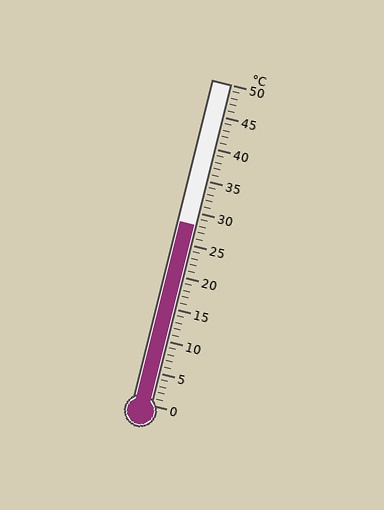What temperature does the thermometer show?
The thermometer shows approximately 28°C.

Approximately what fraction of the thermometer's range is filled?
The thermometer is filled to approximately 55% of its range.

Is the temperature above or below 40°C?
The temperature is below 40°C.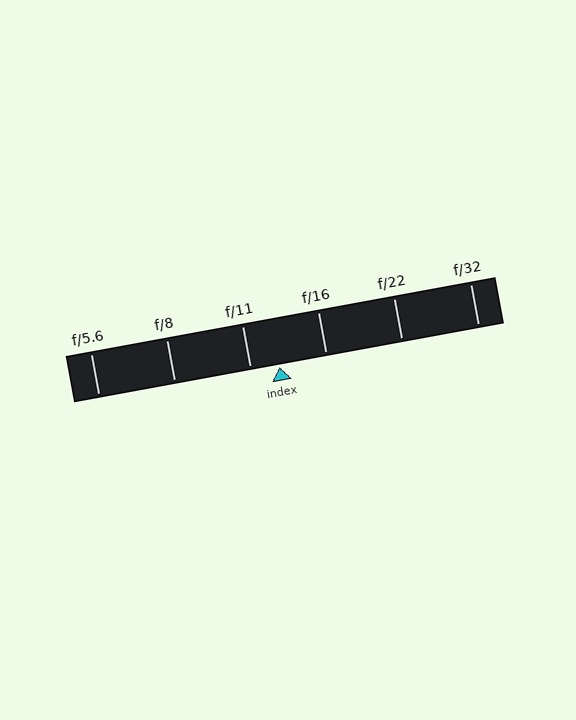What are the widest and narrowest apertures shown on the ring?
The widest aperture shown is f/5.6 and the narrowest is f/32.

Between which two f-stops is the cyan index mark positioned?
The index mark is between f/11 and f/16.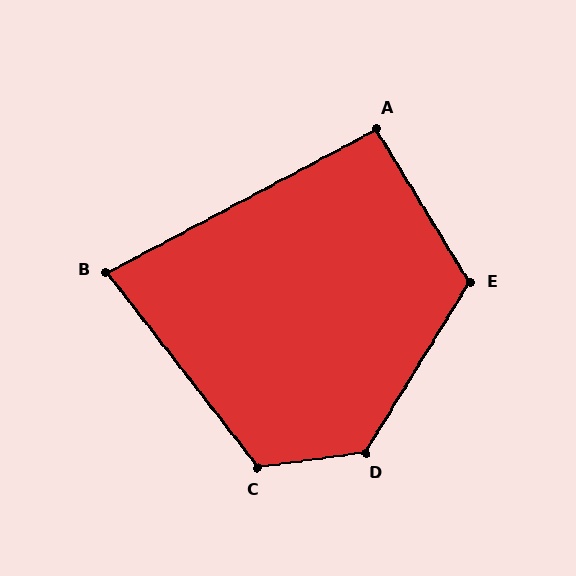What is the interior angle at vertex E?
Approximately 117 degrees (obtuse).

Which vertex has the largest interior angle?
D, at approximately 129 degrees.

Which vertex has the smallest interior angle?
B, at approximately 80 degrees.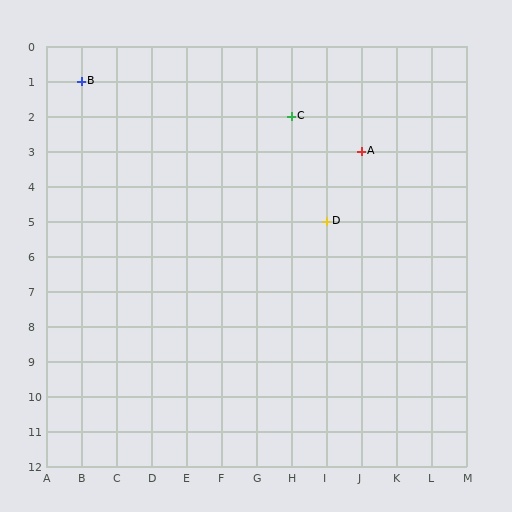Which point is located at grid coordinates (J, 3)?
Point A is at (J, 3).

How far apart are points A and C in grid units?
Points A and C are 2 columns and 1 row apart (about 2.2 grid units diagonally).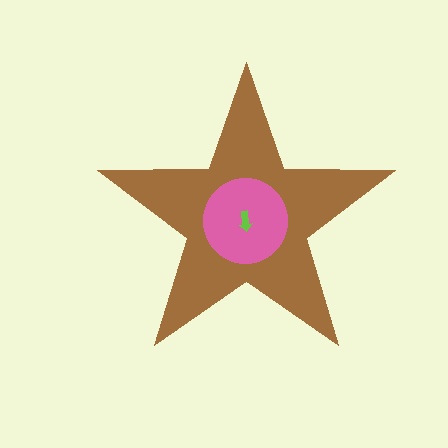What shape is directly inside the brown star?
The pink circle.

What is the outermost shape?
The brown star.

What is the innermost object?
The lime arrow.